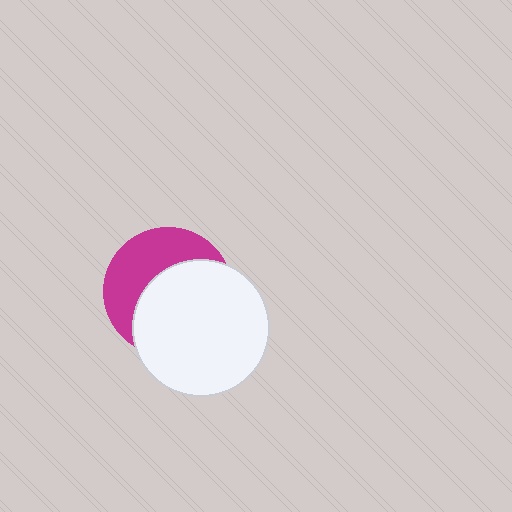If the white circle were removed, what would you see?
You would see the complete magenta circle.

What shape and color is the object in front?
The object in front is a white circle.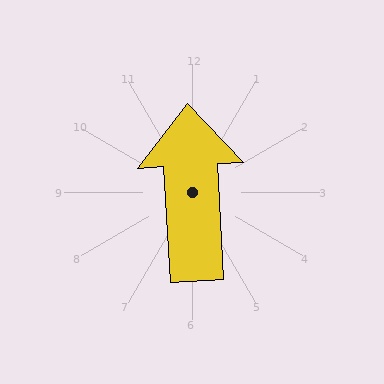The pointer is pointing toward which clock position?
Roughly 12 o'clock.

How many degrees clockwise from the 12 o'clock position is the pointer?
Approximately 357 degrees.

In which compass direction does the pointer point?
North.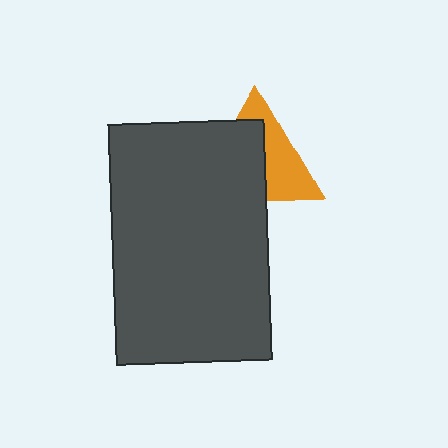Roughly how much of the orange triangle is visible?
About half of it is visible (roughly 46%).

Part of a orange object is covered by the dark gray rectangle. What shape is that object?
It is a triangle.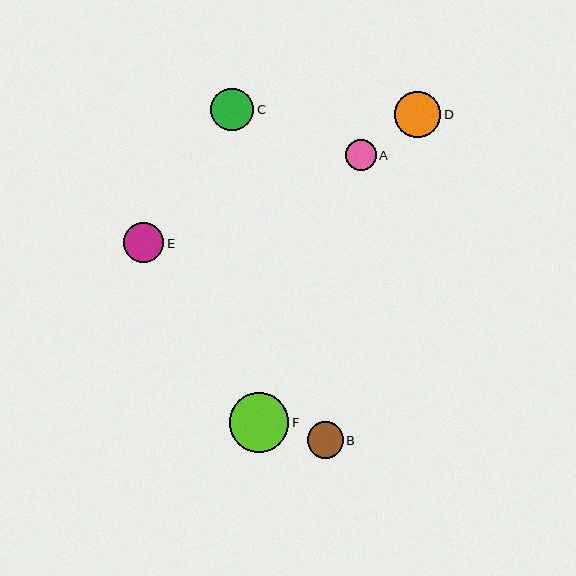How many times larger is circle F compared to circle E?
Circle F is approximately 1.5 times the size of circle E.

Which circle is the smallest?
Circle A is the smallest with a size of approximately 31 pixels.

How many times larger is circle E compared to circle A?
Circle E is approximately 1.3 times the size of circle A.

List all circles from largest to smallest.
From largest to smallest: F, D, C, E, B, A.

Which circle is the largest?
Circle F is the largest with a size of approximately 59 pixels.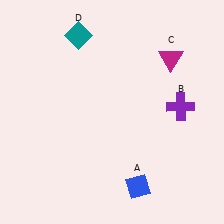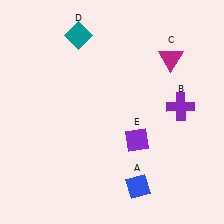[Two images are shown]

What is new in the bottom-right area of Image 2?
A purple diamond (E) was added in the bottom-right area of Image 2.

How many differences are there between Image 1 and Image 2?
There is 1 difference between the two images.